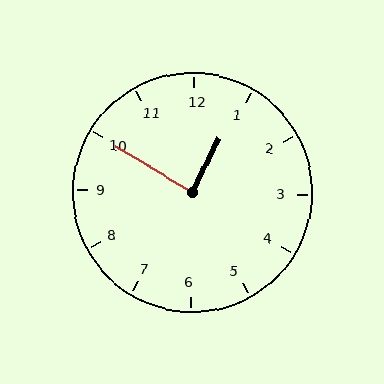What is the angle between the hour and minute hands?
Approximately 85 degrees.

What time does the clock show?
12:50.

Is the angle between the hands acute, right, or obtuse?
It is right.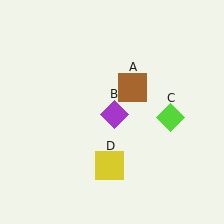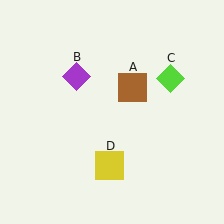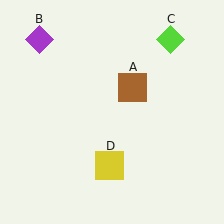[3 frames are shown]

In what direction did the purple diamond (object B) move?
The purple diamond (object B) moved up and to the left.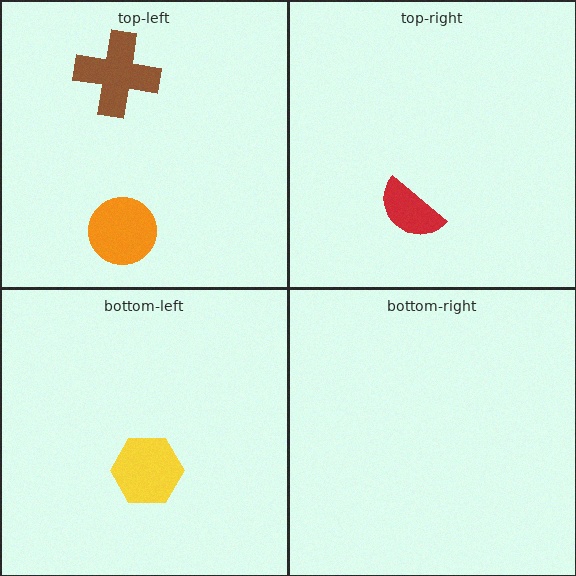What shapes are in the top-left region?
The orange circle, the brown cross.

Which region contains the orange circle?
The top-left region.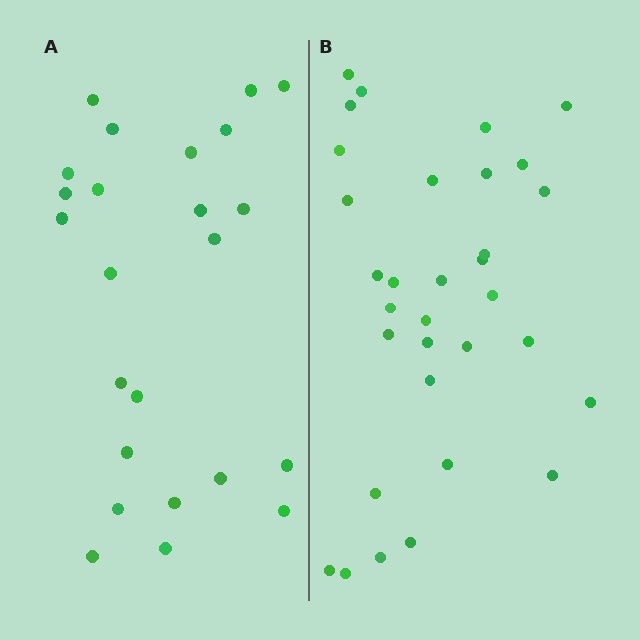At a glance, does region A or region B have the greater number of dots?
Region B (the right region) has more dots.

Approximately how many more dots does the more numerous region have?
Region B has roughly 8 or so more dots than region A.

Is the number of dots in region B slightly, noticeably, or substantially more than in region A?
Region B has noticeably more, but not dramatically so. The ratio is roughly 1.3 to 1.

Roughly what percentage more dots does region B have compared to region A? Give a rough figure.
About 35% more.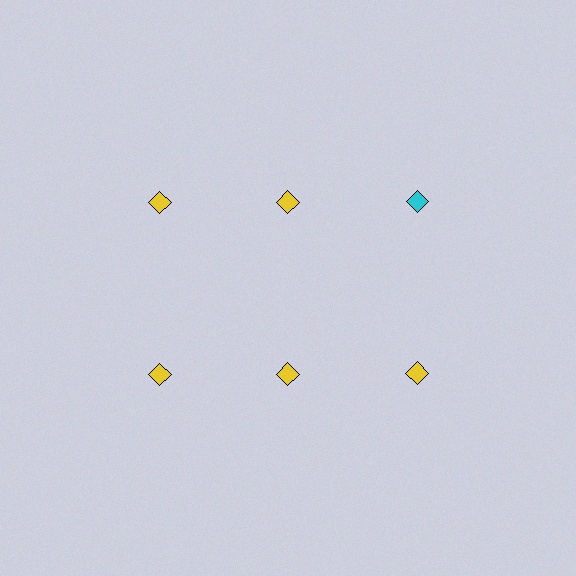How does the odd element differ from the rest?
It has a different color: cyan instead of yellow.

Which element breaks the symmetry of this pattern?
The cyan diamond in the top row, center column breaks the symmetry. All other shapes are yellow diamonds.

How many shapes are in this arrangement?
There are 6 shapes arranged in a grid pattern.